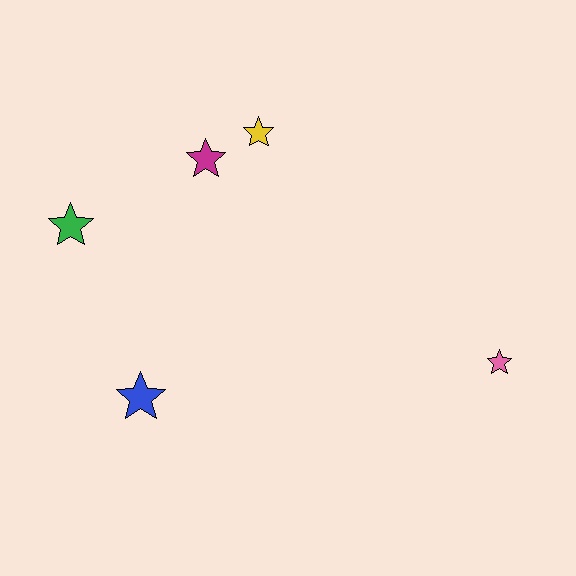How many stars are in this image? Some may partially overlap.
There are 5 stars.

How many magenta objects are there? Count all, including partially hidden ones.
There is 1 magenta object.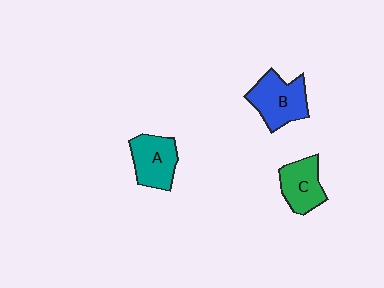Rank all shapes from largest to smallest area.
From largest to smallest: B (blue), A (teal), C (green).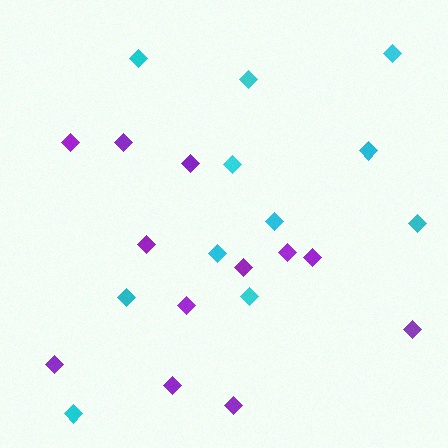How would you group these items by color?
There are 2 groups: one group of purple diamonds (12) and one group of cyan diamonds (11).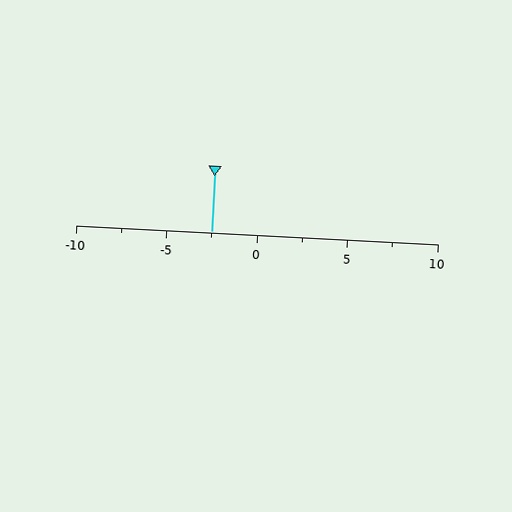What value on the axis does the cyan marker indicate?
The marker indicates approximately -2.5.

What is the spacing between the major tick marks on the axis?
The major ticks are spaced 5 apart.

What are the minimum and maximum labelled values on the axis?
The axis runs from -10 to 10.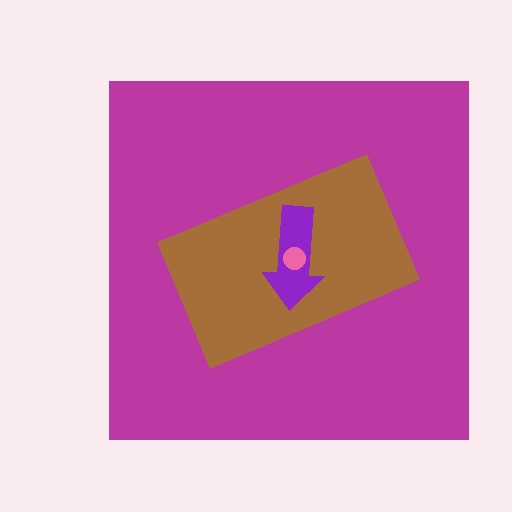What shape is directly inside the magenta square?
The brown rectangle.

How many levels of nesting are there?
4.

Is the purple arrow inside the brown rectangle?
Yes.